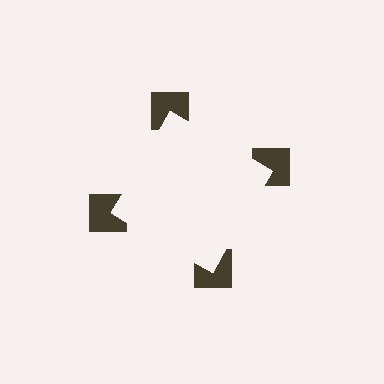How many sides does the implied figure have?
4 sides.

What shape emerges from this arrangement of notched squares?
An illusory square — its edges are inferred from the aligned wedge cuts in the notched squares, not physically drawn.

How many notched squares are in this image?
There are 4 — one at each vertex of the illusory square.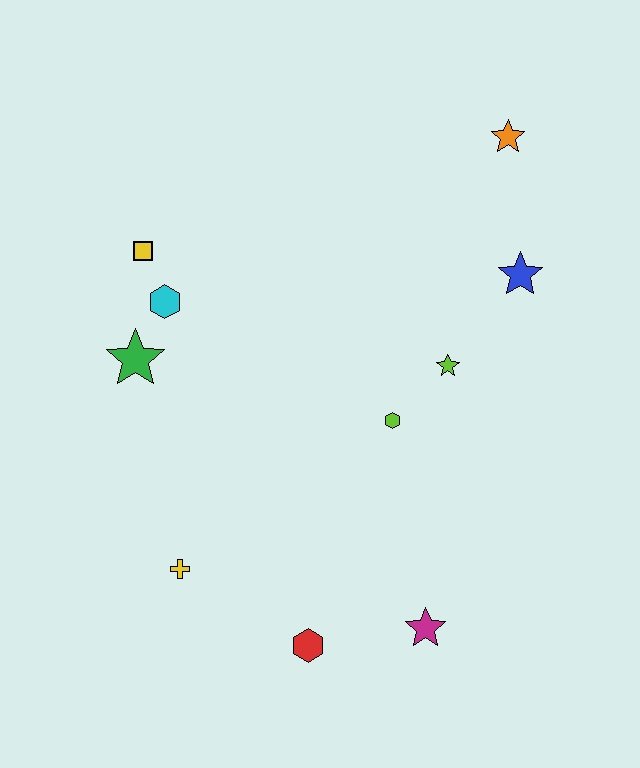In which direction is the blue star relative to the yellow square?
The blue star is to the right of the yellow square.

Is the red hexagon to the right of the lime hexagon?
No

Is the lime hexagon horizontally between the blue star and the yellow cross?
Yes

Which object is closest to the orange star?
The blue star is closest to the orange star.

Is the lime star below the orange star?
Yes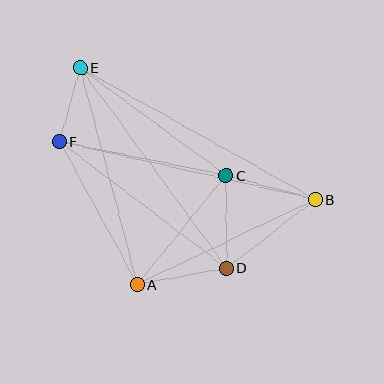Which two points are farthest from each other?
Points B and E are farthest from each other.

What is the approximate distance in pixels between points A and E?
The distance between A and E is approximately 224 pixels.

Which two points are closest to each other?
Points E and F are closest to each other.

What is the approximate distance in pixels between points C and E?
The distance between C and E is approximately 182 pixels.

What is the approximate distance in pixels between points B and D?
The distance between B and D is approximately 112 pixels.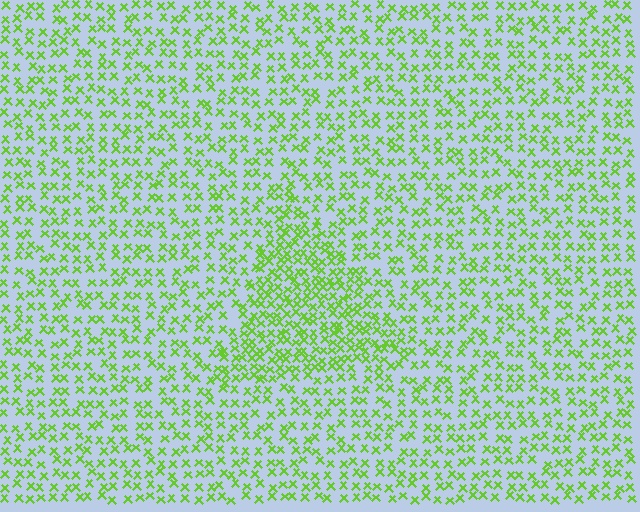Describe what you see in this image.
The image contains small lime elements arranged at two different densities. A triangle-shaped region is visible where the elements are more densely packed than the surrounding area.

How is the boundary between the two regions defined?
The boundary is defined by a change in element density (approximately 1.8x ratio). All elements are the same color, size, and shape.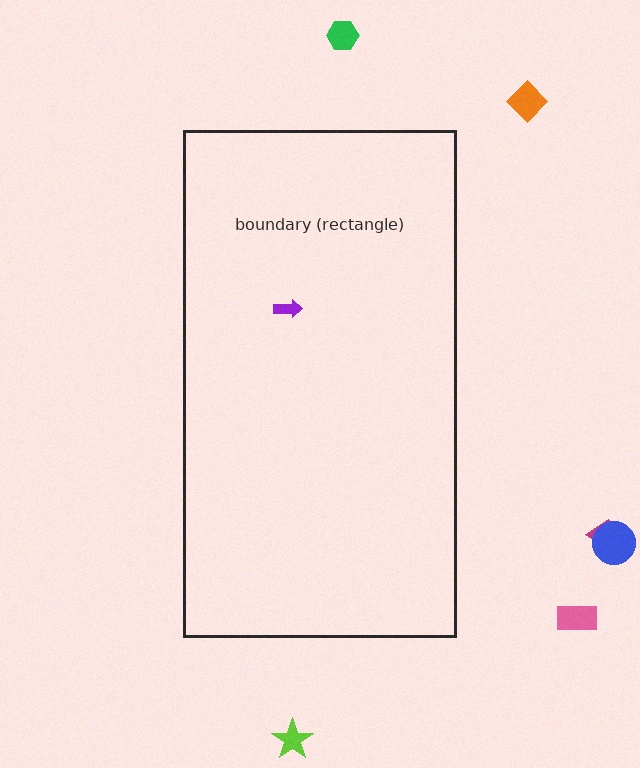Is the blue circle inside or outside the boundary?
Outside.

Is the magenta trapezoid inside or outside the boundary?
Outside.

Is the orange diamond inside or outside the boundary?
Outside.